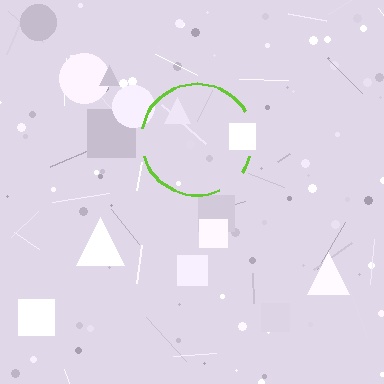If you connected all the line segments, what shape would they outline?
They would outline a circle.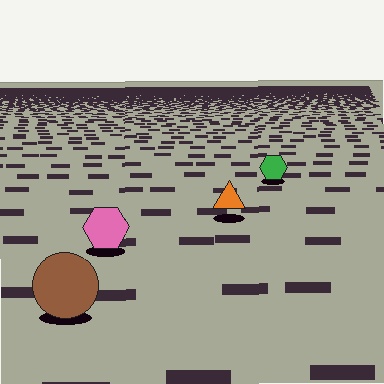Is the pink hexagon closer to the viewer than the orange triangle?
Yes. The pink hexagon is closer — you can tell from the texture gradient: the ground texture is coarser near it.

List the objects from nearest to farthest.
From nearest to farthest: the brown circle, the pink hexagon, the orange triangle, the green hexagon.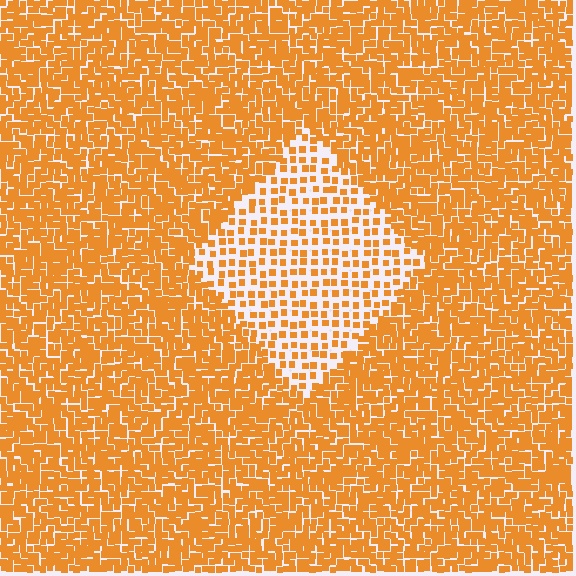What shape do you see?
I see a diamond.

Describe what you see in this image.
The image contains small orange elements arranged at two different densities. A diamond-shaped region is visible where the elements are less densely packed than the surrounding area.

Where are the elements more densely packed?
The elements are more densely packed outside the diamond boundary.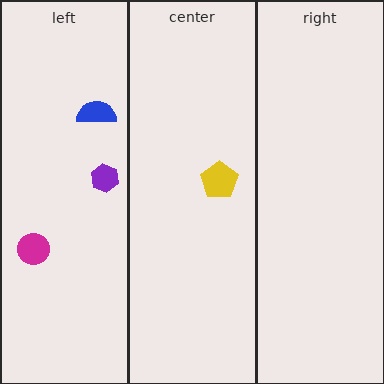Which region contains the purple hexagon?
The left region.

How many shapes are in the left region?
3.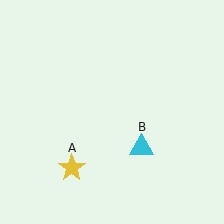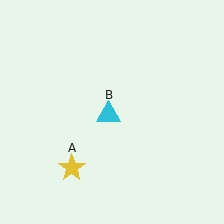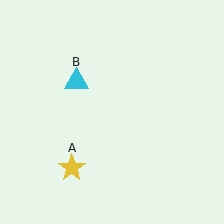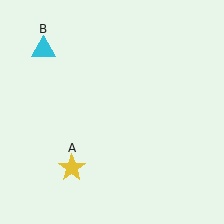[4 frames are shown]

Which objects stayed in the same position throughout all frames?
Yellow star (object A) remained stationary.